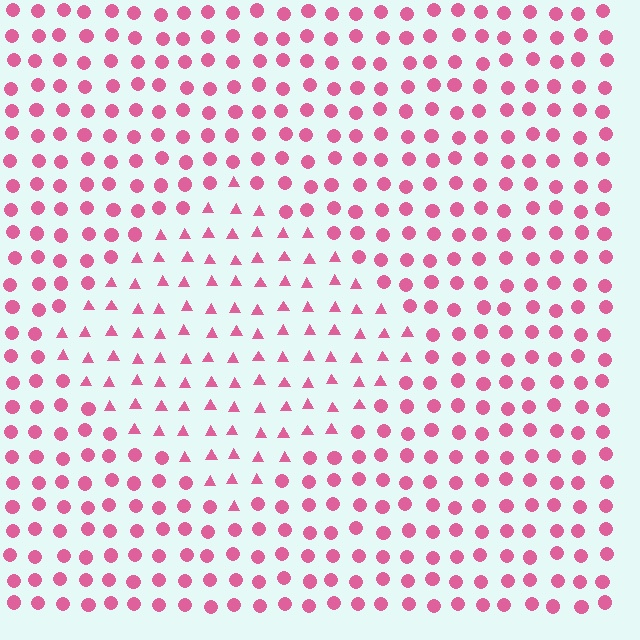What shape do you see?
I see a diamond.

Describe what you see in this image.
The image is filled with small pink elements arranged in a uniform grid. A diamond-shaped region contains triangles, while the surrounding area contains circles. The boundary is defined purely by the change in element shape.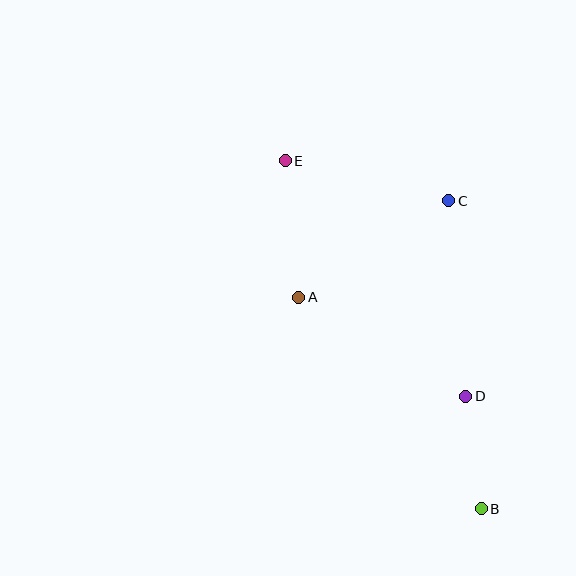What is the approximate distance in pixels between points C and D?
The distance between C and D is approximately 197 pixels.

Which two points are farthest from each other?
Points B and E are farthest from each other.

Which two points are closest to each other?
Points B and D are closest to each other.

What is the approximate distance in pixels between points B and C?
The distance between B and C is approximately 310 pixels.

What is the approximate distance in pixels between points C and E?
The distance between C and E is approximately 168 pixels.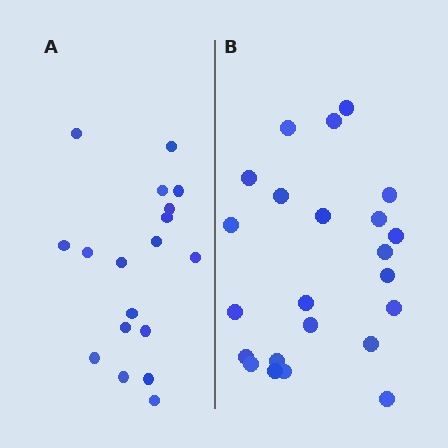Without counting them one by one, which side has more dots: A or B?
Region B (the right region) has more dots.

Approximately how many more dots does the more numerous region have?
Region B has about 5 more dots than region A.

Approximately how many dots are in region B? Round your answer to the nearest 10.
About 20 dots. (The exact count is 23, which rounds to 20.)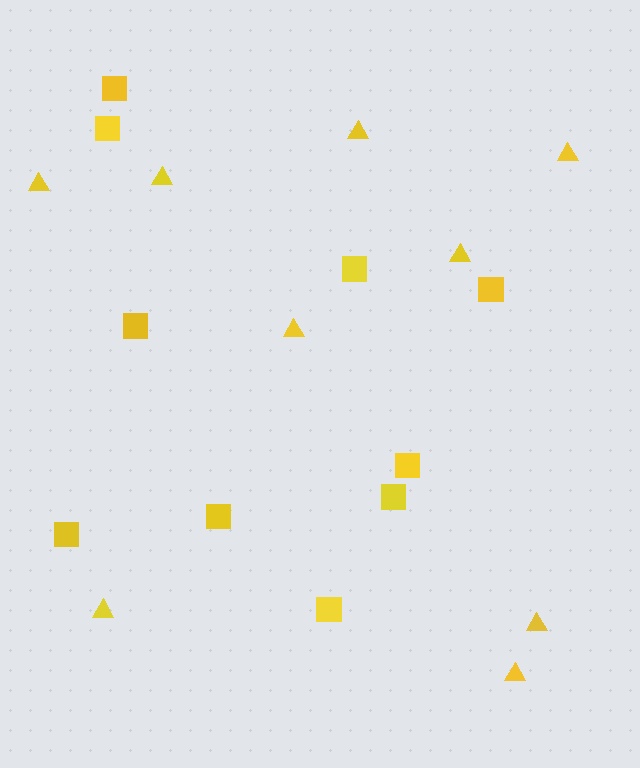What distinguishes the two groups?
There are 2 groups: one group of triangles (9) and one group of squares (10).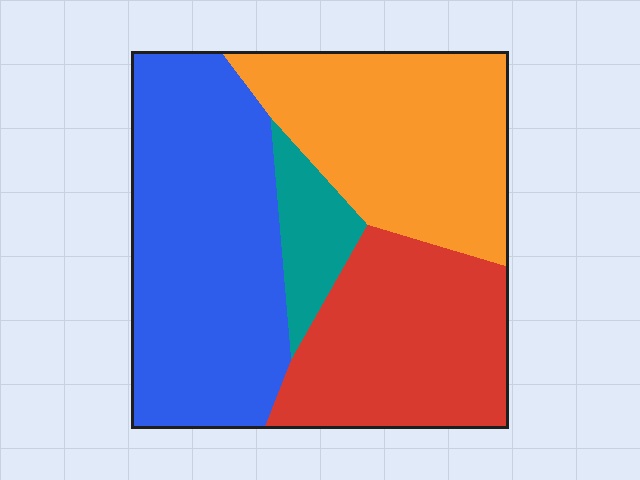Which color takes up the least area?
Teal, at roughly 5%.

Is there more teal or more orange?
Orange.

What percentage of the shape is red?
Red covers about 25% of the shape.